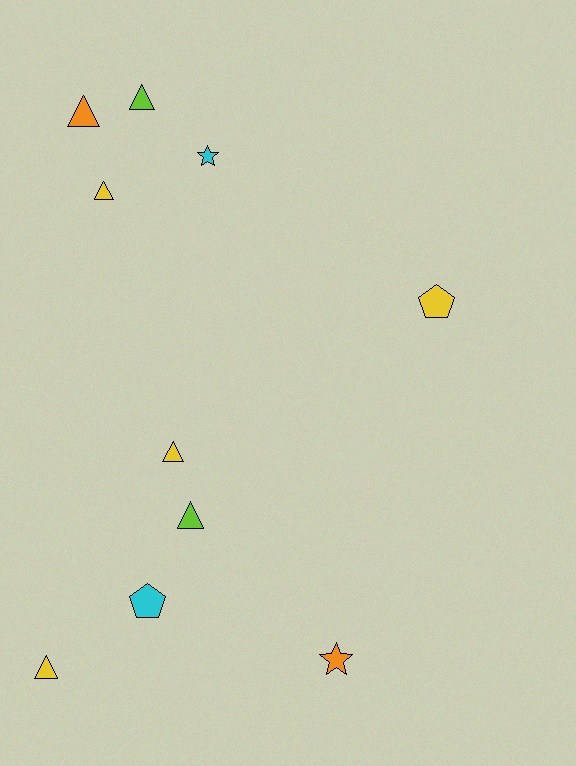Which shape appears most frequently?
Triangle, with 6 objects.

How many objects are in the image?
There are 10 objects.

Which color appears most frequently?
Yellow, with 4 objects.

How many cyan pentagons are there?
There is 1 cyan pentagon.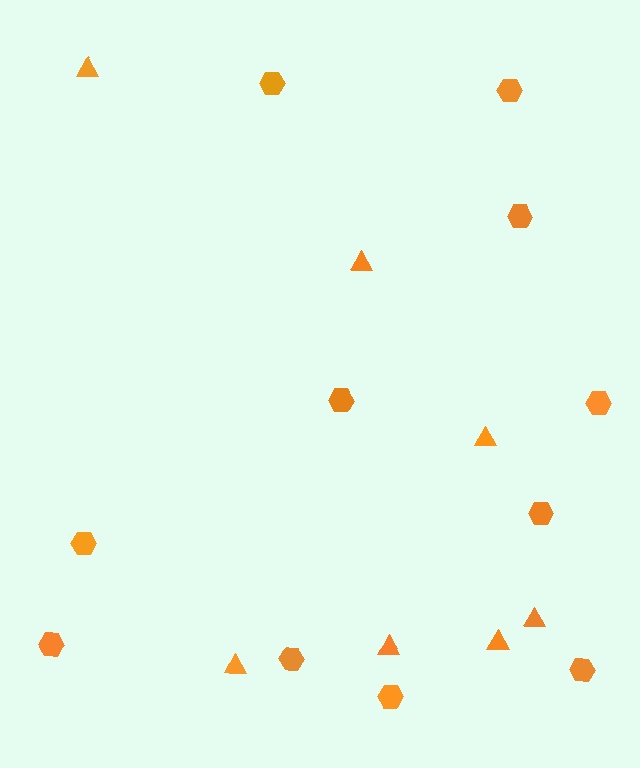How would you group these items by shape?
There are 2 groups: one group of hexagons (11) and one group of triangles (7).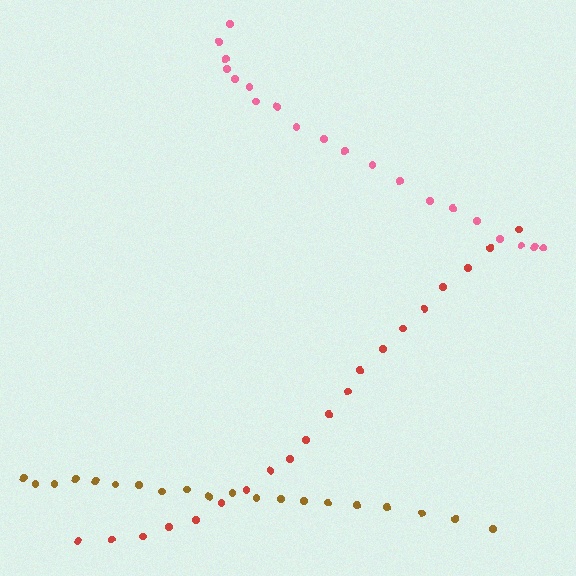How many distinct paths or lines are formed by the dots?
There are 3 distinct paths.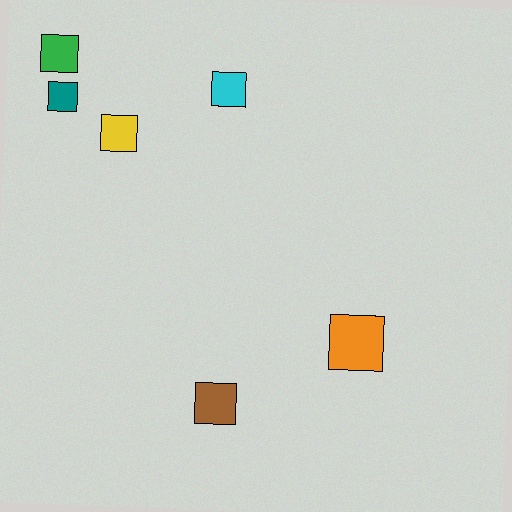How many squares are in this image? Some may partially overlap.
There are 6 squares.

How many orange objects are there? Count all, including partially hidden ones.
There is 1 orange object.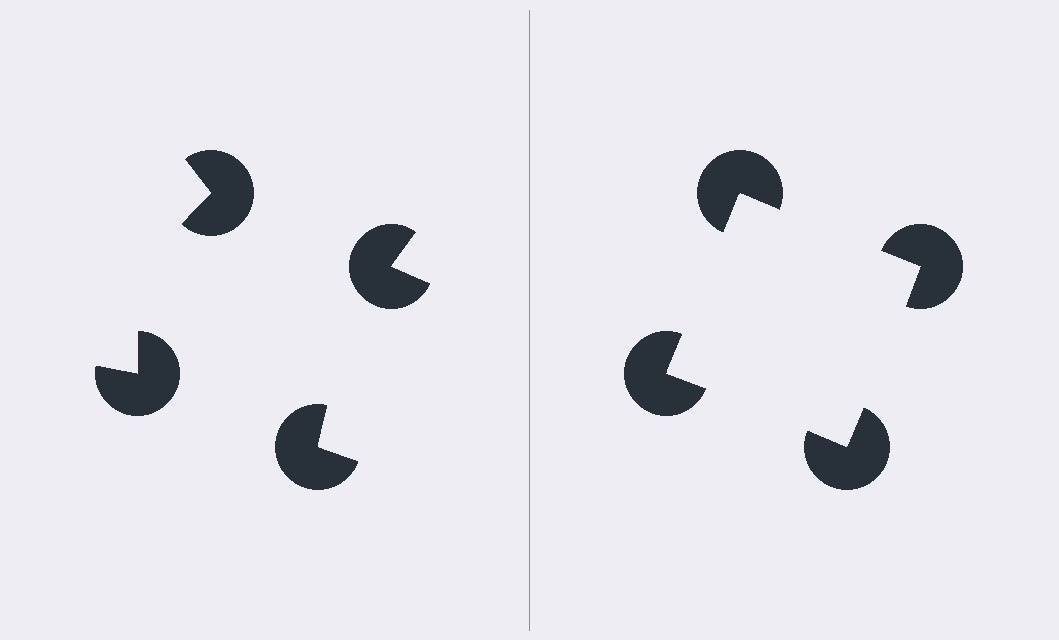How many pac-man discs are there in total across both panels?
8 — 4 on each side.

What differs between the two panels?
The pac-man discs are positioned identically on both sides; only the wedge orientations differ. On the right they align to a square; on the left they are misaligned.